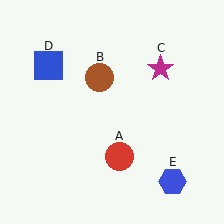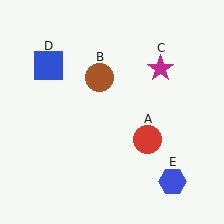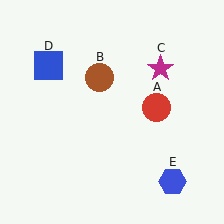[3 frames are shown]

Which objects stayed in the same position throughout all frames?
Brown circle (object B) and magenta star (object C) and blue square (object D) and blue hexagon (object E) remained stationary.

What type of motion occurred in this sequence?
The red circle (object A) rotated counterclockwise around the center of the scene.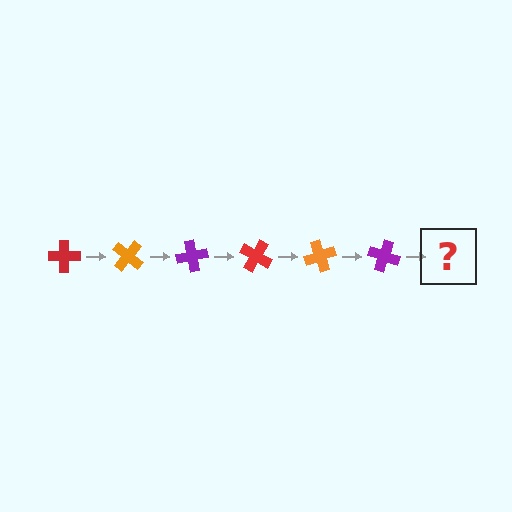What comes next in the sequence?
The next element should be a red cross, rotated 240 degrees from the start.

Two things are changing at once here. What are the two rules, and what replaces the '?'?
The two rules are that it rotates 40 degrees each step and the color cycles through red, orange, and purple. The '?' should be a red cross, rotated 240 degrees from the start.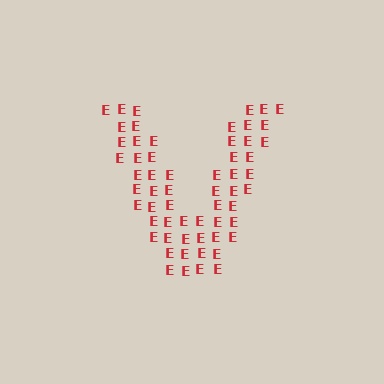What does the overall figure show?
The overall figure shows the letter V.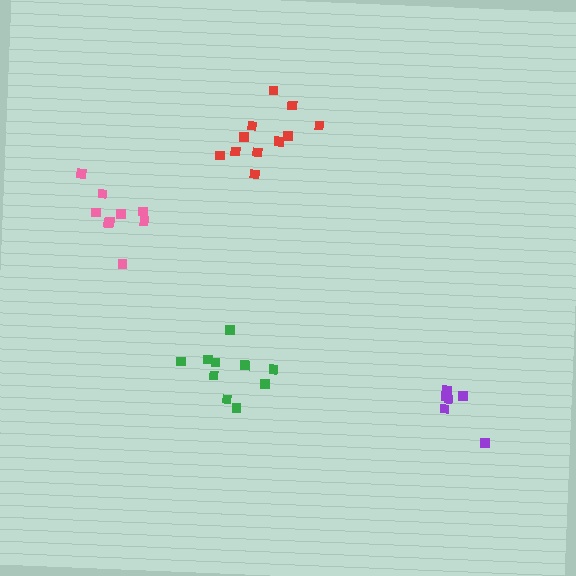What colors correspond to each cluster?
The clusters are colored: red, green, purple, pink.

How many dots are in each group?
Group 1: 11 dots, Group 2: 10 dots, Group 3: 7 dots, Group 4: 9 dots (37 total).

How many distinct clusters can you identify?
There are 4 distinct clusters.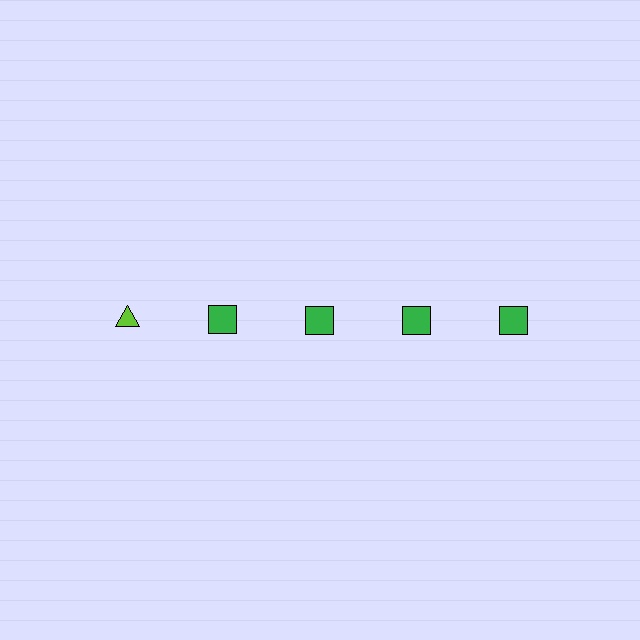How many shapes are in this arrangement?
There are 5 shapes arranged in a grid pattern.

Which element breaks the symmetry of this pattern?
The lime triangle in the top row, leftmost column breaks the symmetry. All other shapes are green squares.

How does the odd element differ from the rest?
It differs in both color (lime instead of green) and shape (triangle instead of square).